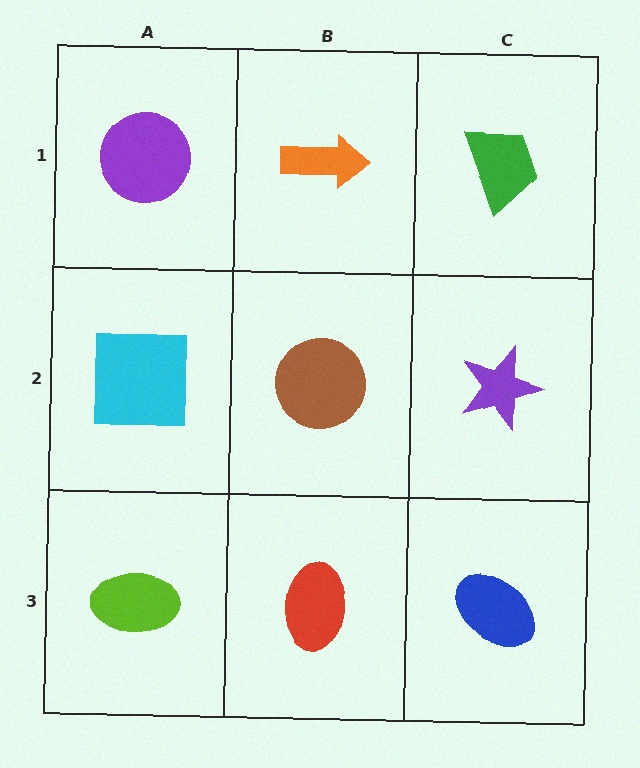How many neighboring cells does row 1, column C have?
2.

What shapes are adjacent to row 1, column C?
A purple star (row 2, column C), an orange arrow (row 1, column B).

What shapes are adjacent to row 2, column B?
An orange arrow (row 1, column B), a red ellipse (row 3, column B), a cyan square (row 2, column A), a purple star (row 2, column C).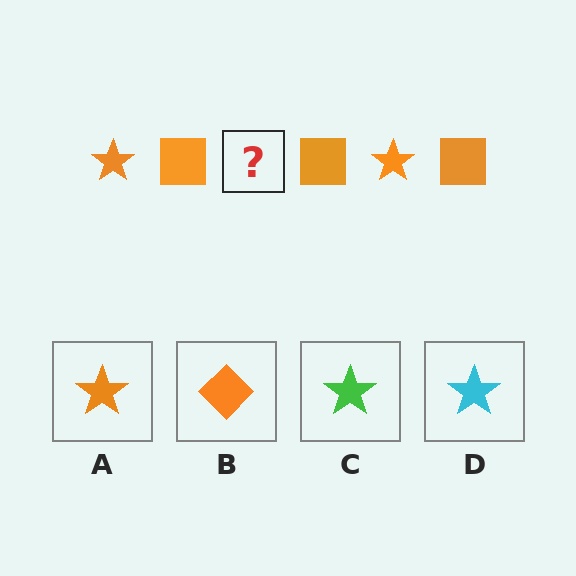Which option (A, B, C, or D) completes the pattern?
A.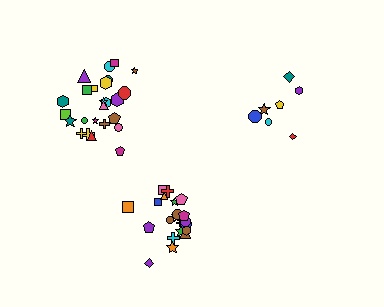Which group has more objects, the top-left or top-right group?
The top-left group.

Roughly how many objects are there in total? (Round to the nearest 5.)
Roughly 55 objects in total.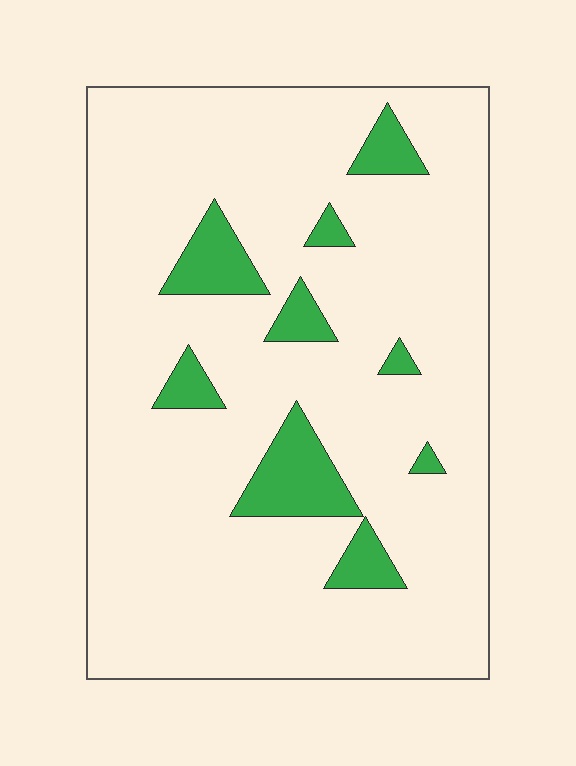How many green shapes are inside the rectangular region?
9.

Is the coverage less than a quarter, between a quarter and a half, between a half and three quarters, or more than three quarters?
Less than a quarter.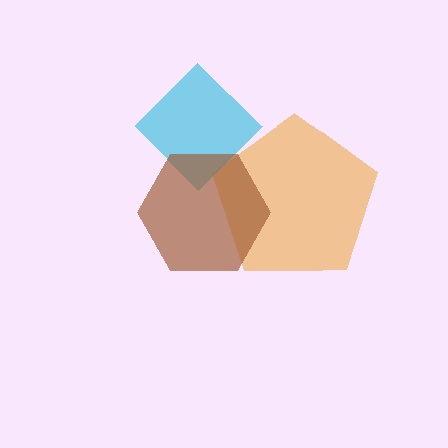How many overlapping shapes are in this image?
There are 3 overlapping shapes in the image.